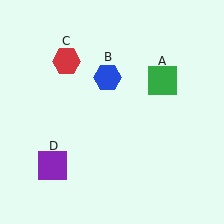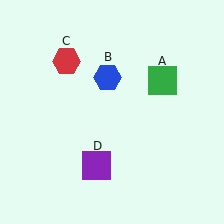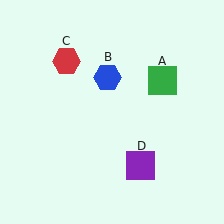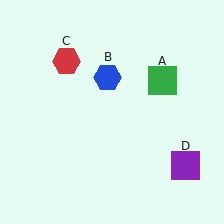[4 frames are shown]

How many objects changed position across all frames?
1 object changed position: purple square (object D).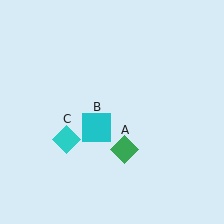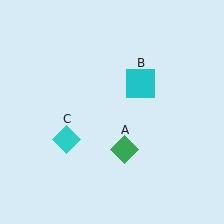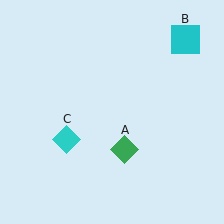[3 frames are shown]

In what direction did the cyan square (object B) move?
The cyan square (object B) moved up and to the right.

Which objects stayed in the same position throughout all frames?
Green diamond (object A) and cyan diamond (object C) remained stationary.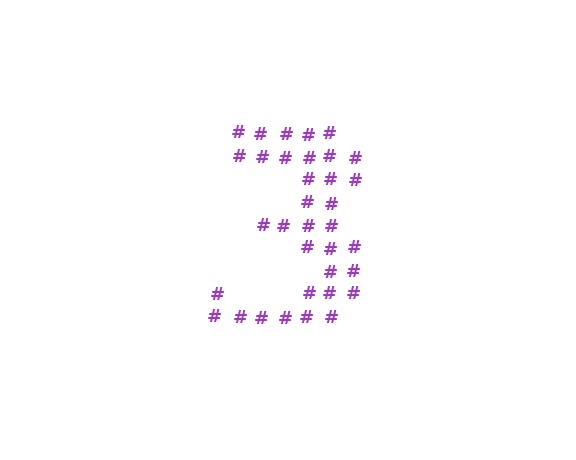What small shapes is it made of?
It is made of small hash symbols.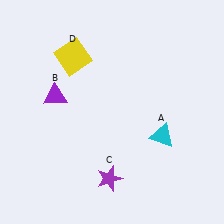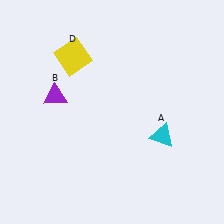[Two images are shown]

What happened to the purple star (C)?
The purple star (C) was removed in Image 2. It was in the bottom-left area of Image 1.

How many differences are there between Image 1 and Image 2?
There is 1 difference between the two images.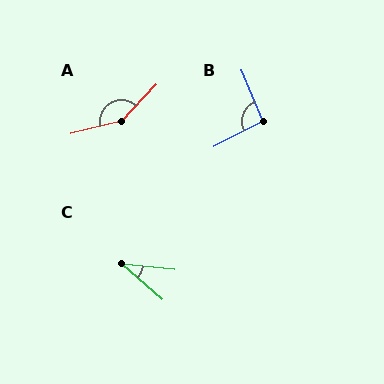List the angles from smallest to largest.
C (36°), B (95°), A (147°).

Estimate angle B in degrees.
Approximately 95 degrees.